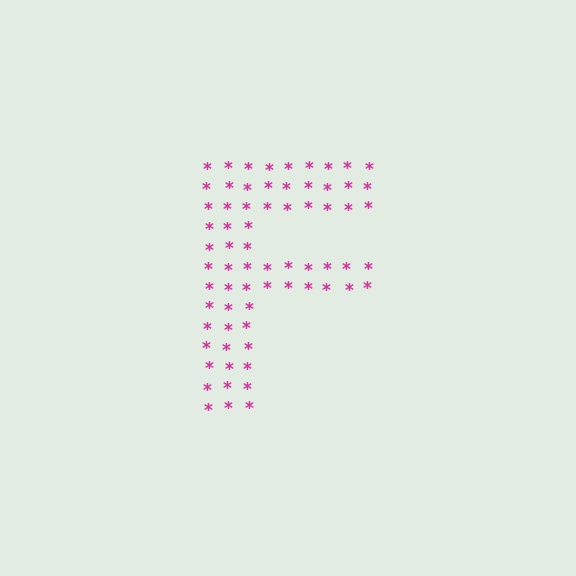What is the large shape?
The large shape is the letter F.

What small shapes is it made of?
It is made of small asterisks.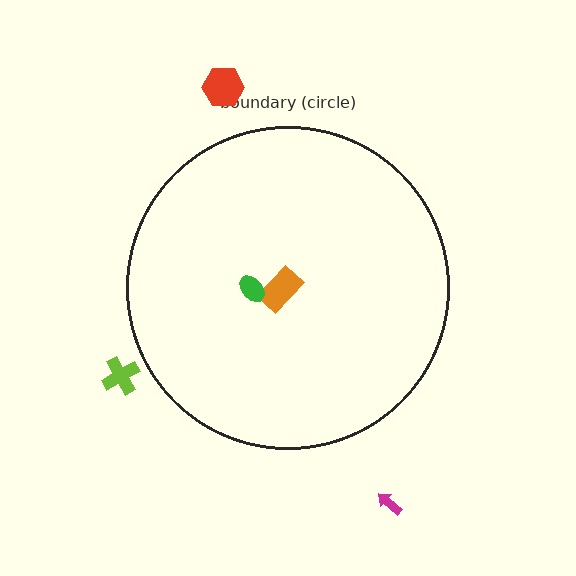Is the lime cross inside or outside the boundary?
Outside.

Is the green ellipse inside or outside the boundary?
Inside.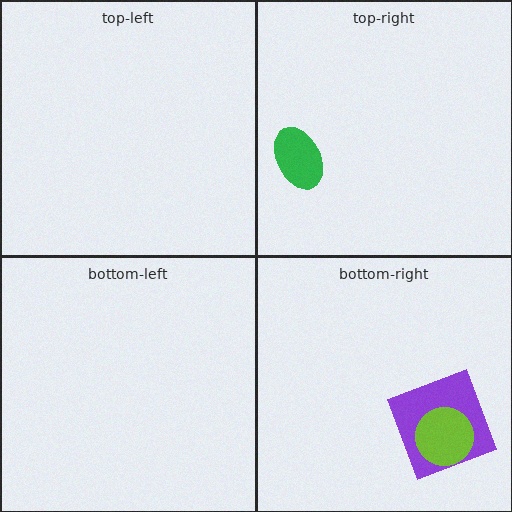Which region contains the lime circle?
The bottom-right region.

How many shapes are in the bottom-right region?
2.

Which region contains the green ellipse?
The top-right region.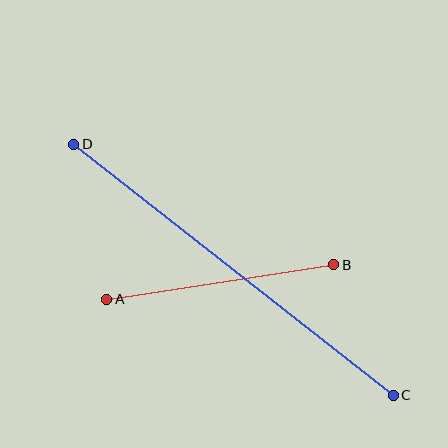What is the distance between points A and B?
The distance is approximately 230 pixels.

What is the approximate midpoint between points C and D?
The midpoint is at approximately (234, 270) pixels.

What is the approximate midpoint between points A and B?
The midpoint is at approximately (220, 282) pixels.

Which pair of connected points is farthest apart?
Points C and D are farthest apart.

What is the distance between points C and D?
The distance is approximately 406 pixels.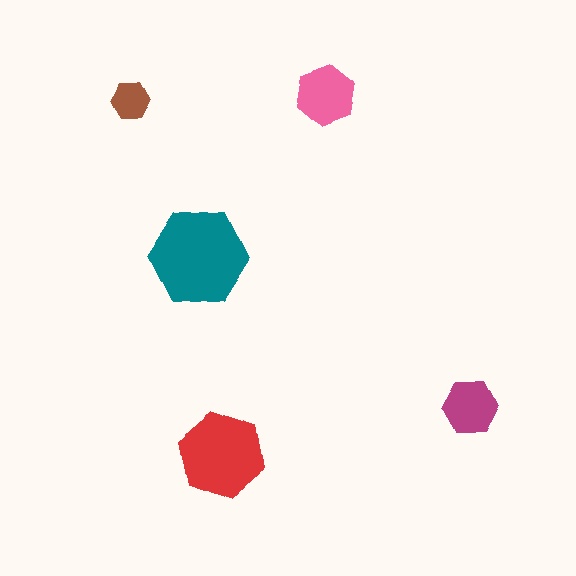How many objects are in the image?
There are 5 objects in the image.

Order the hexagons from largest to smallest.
the teal one, the red one, the pink one, the magenta one, the brown one.